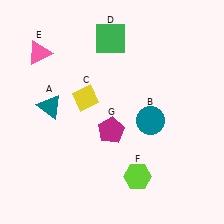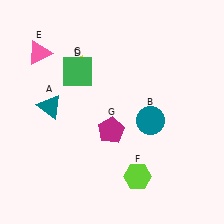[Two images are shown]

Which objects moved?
The objects that moved are: the yellow diamond (C), the green square (D).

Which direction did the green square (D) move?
The green square (D) moved left.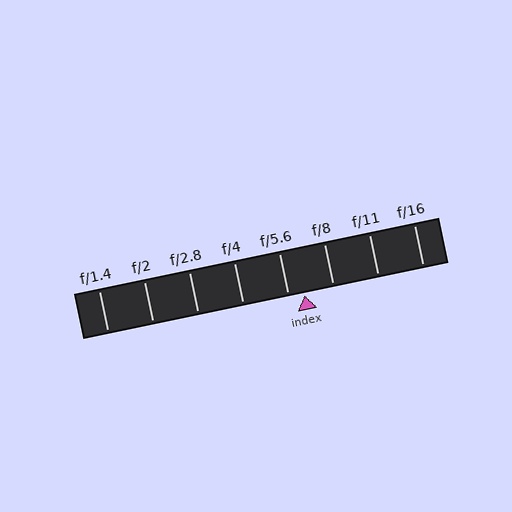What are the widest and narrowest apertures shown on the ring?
The widest aperture shown is f/1.4 and the narrowest is f/16.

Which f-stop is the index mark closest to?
The index mark is closest to f/5.6.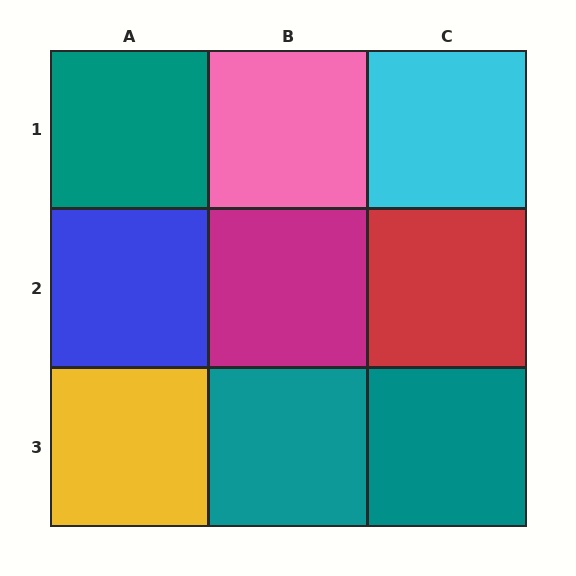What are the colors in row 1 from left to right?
Teal, pink, cyan.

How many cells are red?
1 cell is red.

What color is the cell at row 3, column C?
Teal.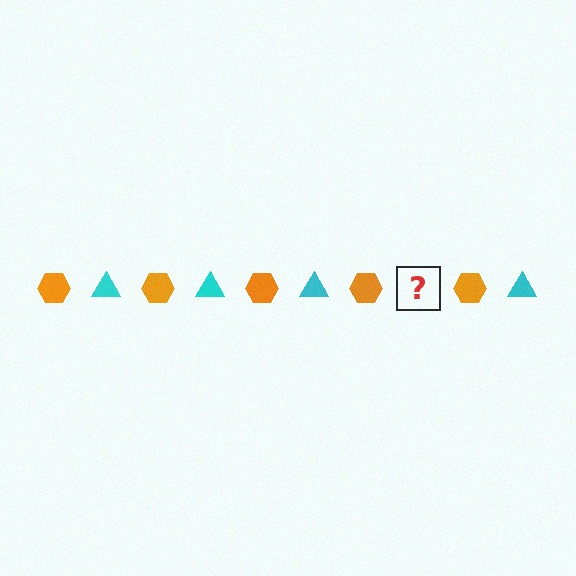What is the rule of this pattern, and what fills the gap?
The rule is that the pattern alternates between orange hexagon and cyan triangle. The gap should be filled with a cyan triangle.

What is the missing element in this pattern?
The missing element is a cyan triangle.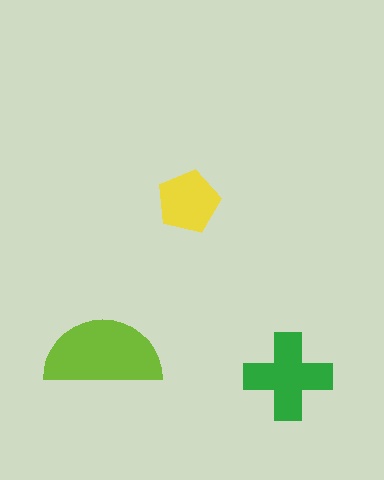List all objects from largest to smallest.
The lime semicircle, the green cross, the yellow pentagon.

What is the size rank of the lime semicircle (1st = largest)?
1st.